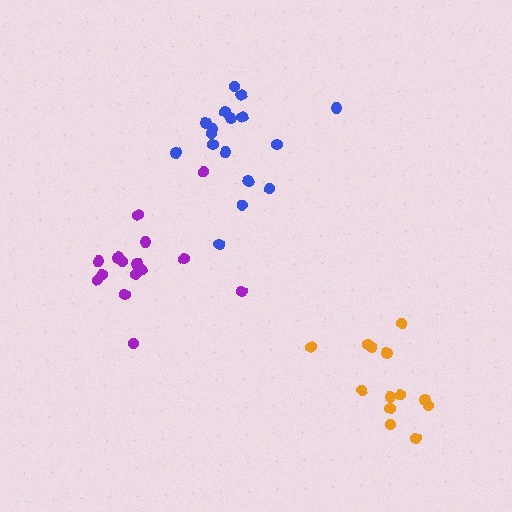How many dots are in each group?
Group 1: 13 dots, Group 2: 17 dots, Group 3: 15 dots (45 total).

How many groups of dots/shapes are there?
There are 3 groups.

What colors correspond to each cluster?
The clusters are colored: orange, blue, purple.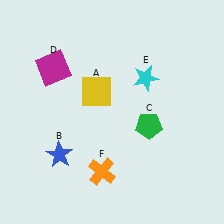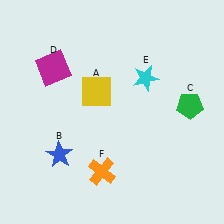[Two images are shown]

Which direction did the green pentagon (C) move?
The green pentagon (C) moved right.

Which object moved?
The green pentagon (C) moved right.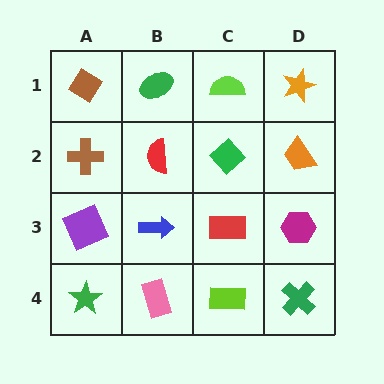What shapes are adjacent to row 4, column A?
A purple square (row 3, column A), a pink rectangle (row 4, column B).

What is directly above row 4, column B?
A blue arrow.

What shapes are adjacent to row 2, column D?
An orange star (row 1, column D), a magenta hexagon (row 3, column D), a green diamond (row 2, column C).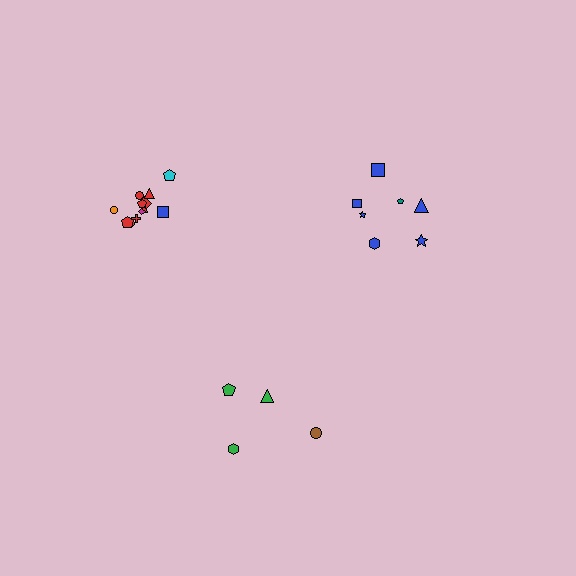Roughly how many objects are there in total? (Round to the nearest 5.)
Roughly 25 objects in total.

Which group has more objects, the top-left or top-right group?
The top-left group.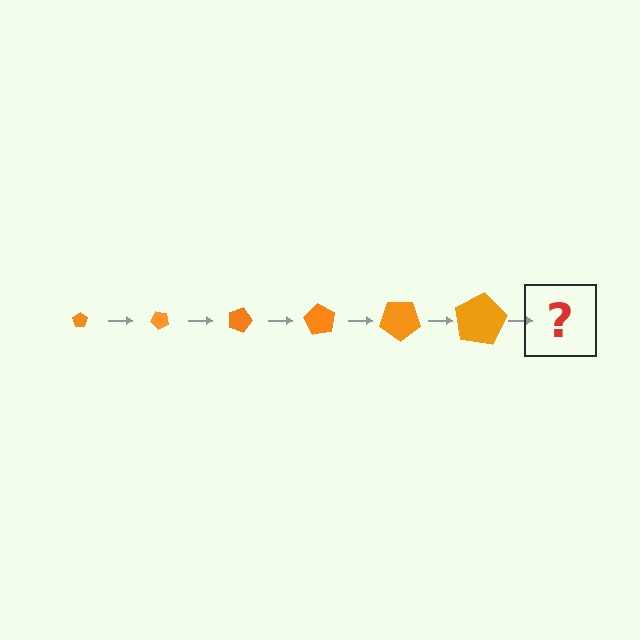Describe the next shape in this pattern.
It should be a pentagon, larger than the previous one and rotated 270 degrees from the start.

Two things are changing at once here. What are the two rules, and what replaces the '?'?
The two rules are that the pentagon grows larger each step and it rotates 45 degrees each step. The '?' should be a pentagon, larger than the previous one and rotated 270 degrees from the start.